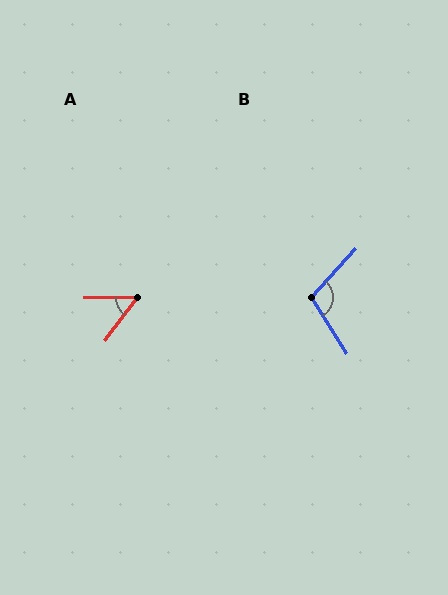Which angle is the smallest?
A, at approximately 54 degrees.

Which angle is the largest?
B, at approximately 105 degrees.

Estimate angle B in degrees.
Approximately 105 degrees.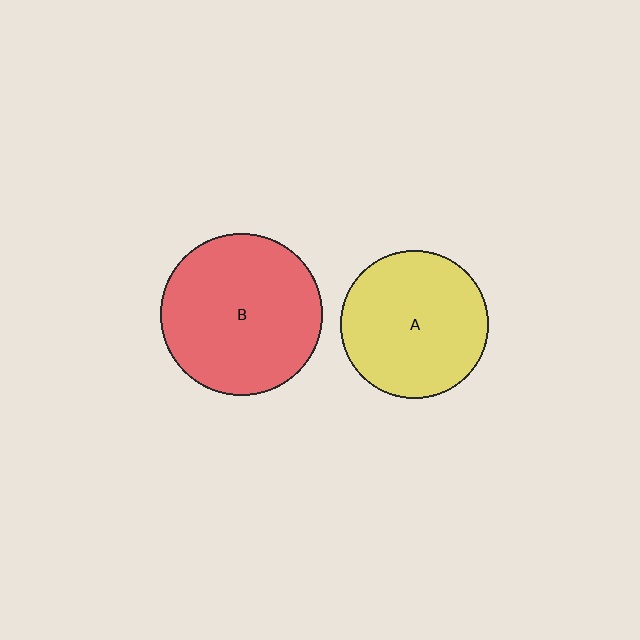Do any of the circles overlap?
No, none of the circles overlap.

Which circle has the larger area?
Circle B (red).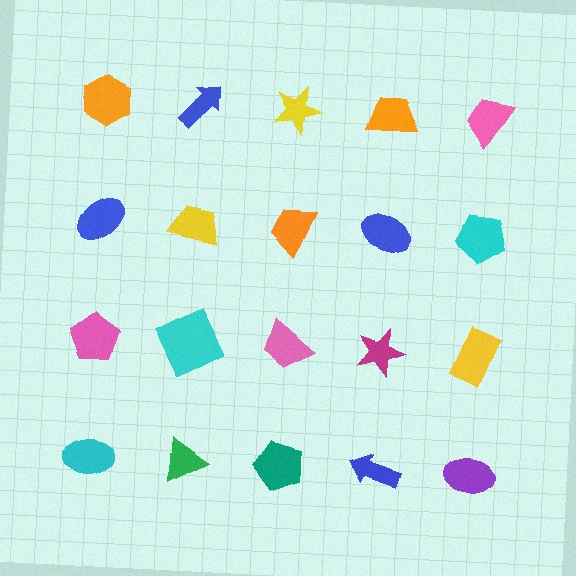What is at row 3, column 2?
A cyan square.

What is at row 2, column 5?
A cyan pentagon.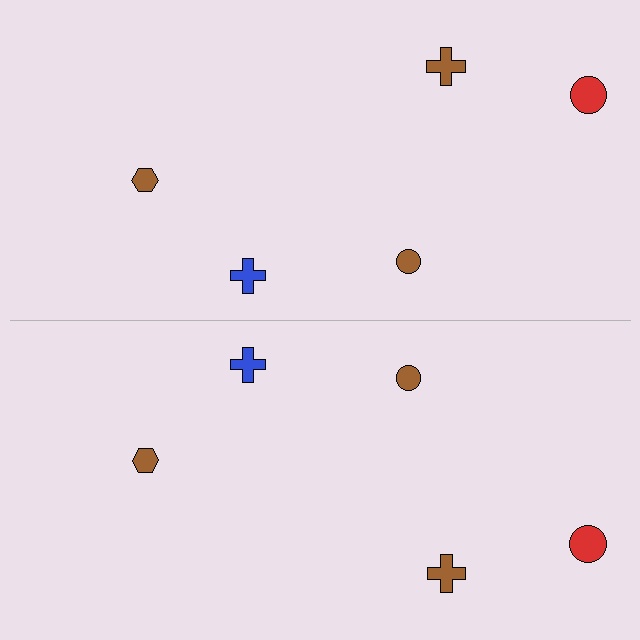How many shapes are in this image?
There are 10 shapes in this image.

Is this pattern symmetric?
Yes, this pattern has bilateral (reflection) symmetry.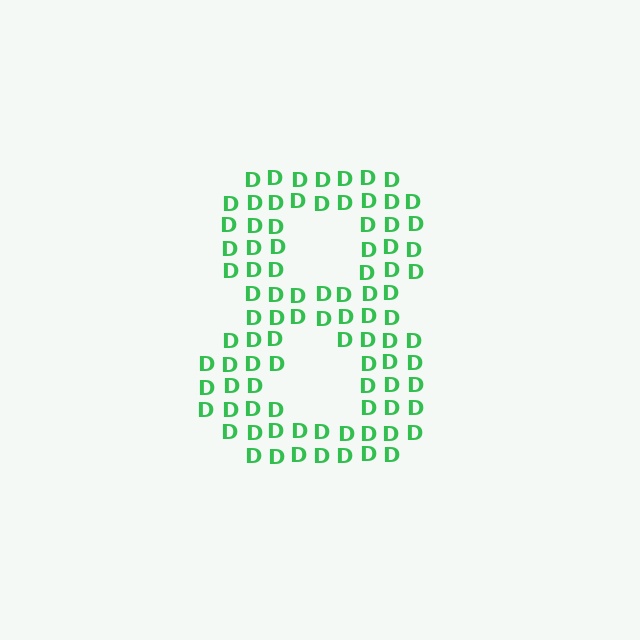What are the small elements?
The small elements are letter D's.